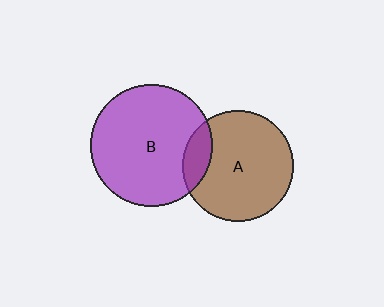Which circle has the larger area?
Circle B (purple).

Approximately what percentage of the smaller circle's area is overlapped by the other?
Approximately 15%.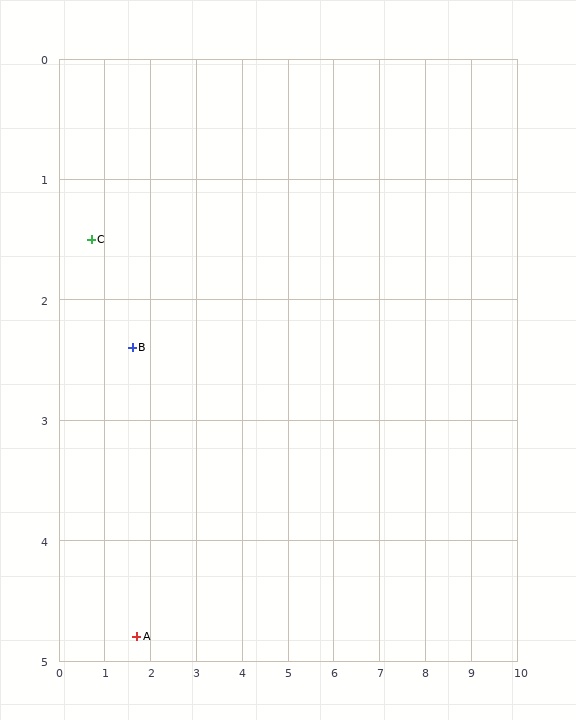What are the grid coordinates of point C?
Point C is at approximately (0.7, 1.5).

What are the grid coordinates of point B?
Point B is at approximately (1.6, 2.4).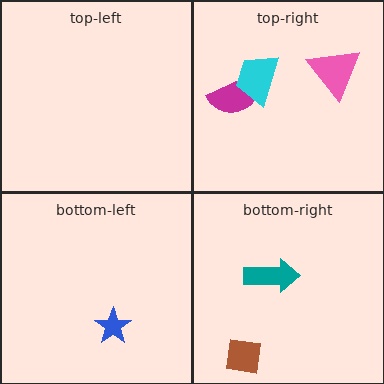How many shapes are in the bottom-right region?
2.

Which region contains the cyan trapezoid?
The top-right region.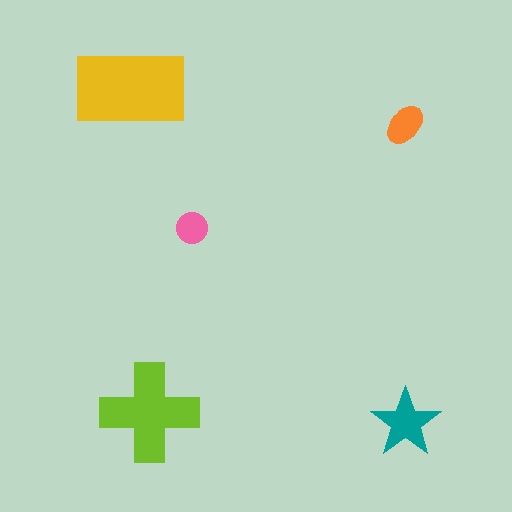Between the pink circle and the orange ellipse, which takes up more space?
The orange ellipse.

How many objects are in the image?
There are 5 objects in the image.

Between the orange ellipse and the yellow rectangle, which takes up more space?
The yellow rectangle.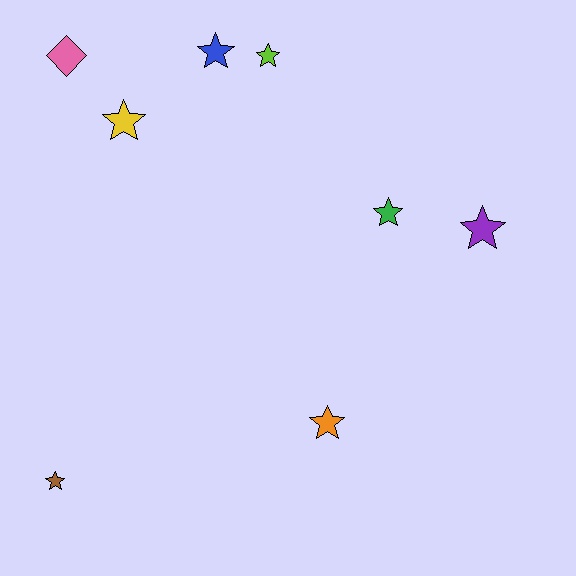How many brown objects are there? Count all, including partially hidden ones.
There is 1 brown object.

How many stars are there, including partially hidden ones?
There are 7 stars.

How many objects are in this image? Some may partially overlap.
There are 8 objects.